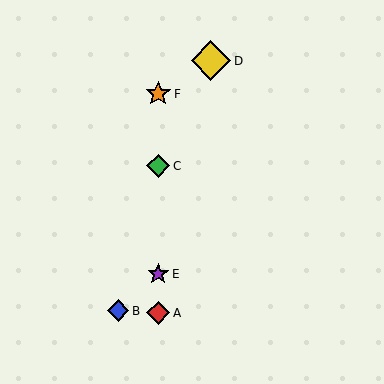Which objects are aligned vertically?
Objects A, C, E, F are aligned vertically.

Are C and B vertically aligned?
No, C is at x≈158 and B is at x≈118.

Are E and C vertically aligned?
Yes, both are at x≈158.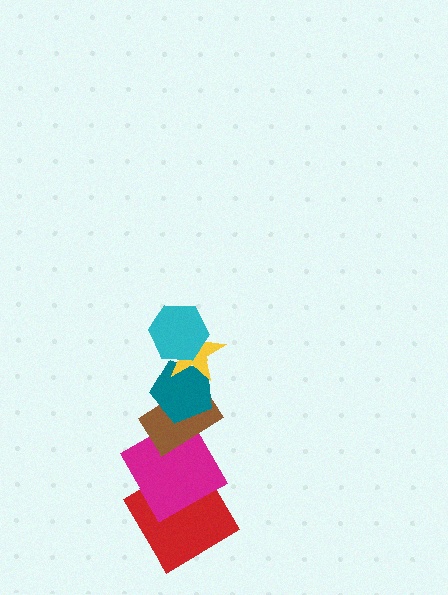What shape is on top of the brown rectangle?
The teal pentagon is on top of the brown rectangle.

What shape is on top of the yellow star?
The cyan hexagon is on top of the yellow star.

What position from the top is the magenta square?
The magenta square is 5th from the top.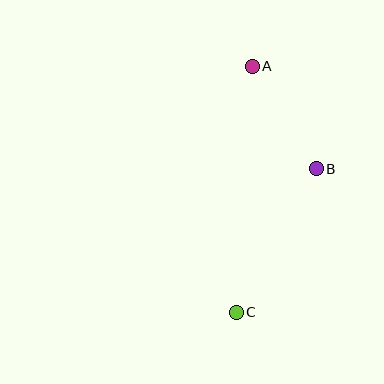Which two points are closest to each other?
Points A and B are closest to each other.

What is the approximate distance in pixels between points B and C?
The distance between B and C is approximately 164 pixels.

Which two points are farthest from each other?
Points A and C are farthest from each other.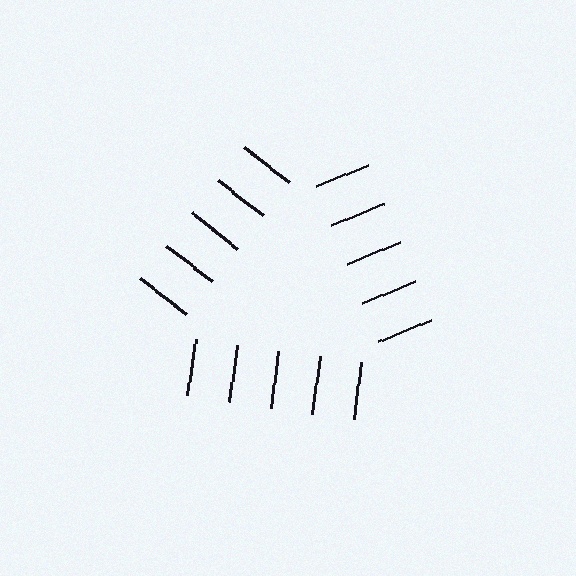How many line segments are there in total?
15 — 5 along each of the 3 edges.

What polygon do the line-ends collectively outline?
An illusory triangle — the line segments terminate on its edges but no continuous stroke is drawn.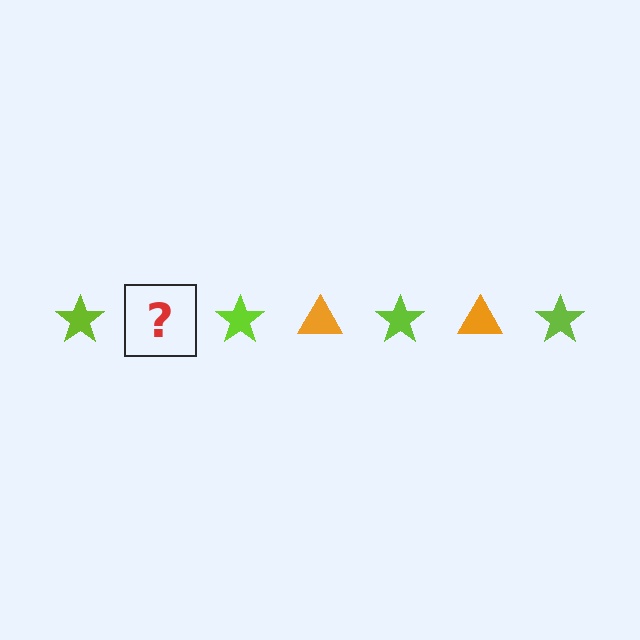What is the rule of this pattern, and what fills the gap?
The rule is that the pattern alternates between lime star and orange triangle. The gap should be filled with an orange triangle.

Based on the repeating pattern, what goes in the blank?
The blank should be an orange triangle.